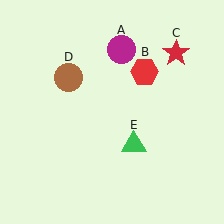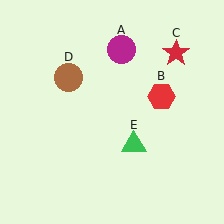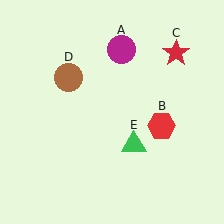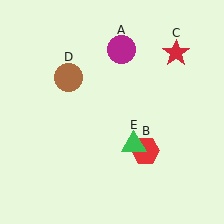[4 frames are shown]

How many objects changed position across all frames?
1 object changed position: red hexagon (object B).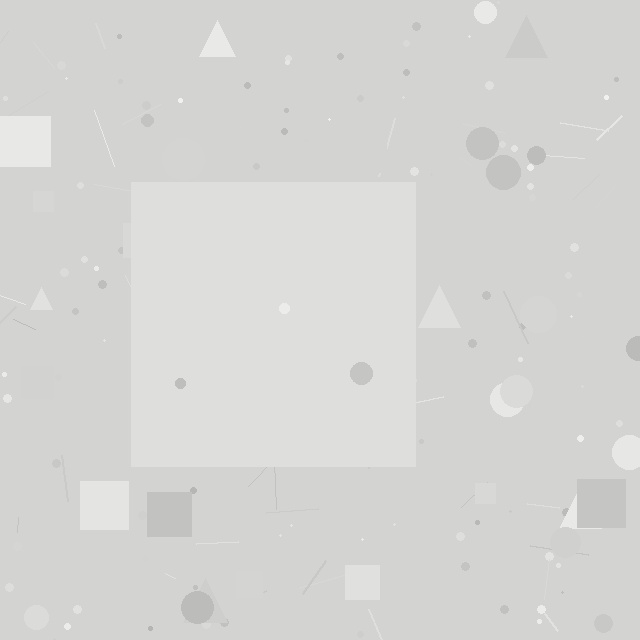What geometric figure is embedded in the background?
A square is embedded in the background.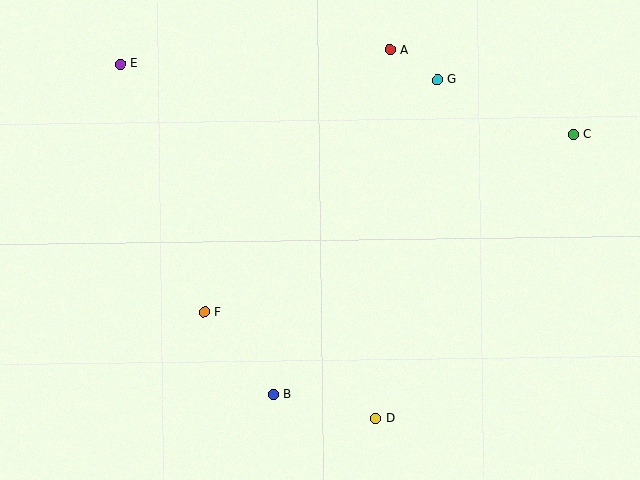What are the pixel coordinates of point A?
Point A is at (390, 50).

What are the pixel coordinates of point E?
Point E is at (120, 64).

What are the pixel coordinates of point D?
Point D is at (376, 418).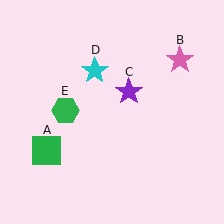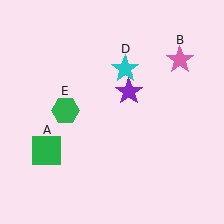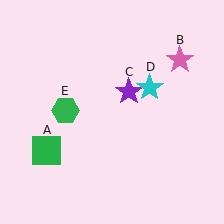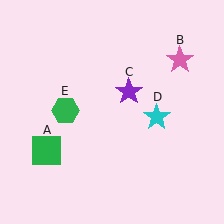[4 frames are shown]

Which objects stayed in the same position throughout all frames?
Green square (object A) and pink star (object B) and purple star (object C) and green hexagon (object E) remained stationary.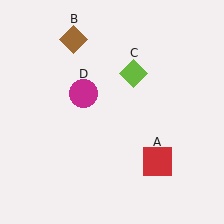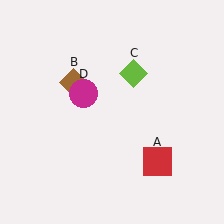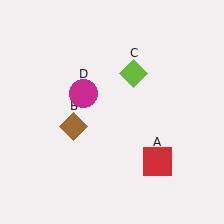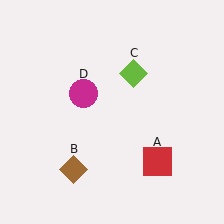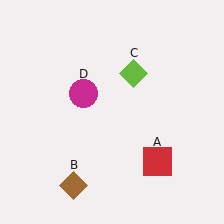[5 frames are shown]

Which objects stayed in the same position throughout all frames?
Red square (object A) and lime diamond (object C) and magenta circle (object D) remained stationary.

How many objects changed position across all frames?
1 object changed position: brown diamond (object B).